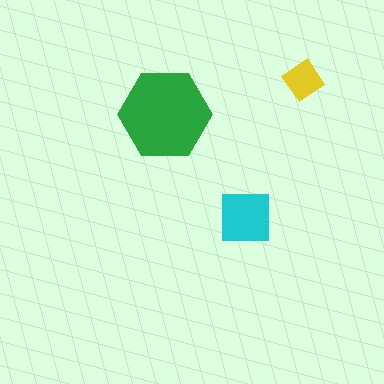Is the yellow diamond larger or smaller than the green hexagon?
Smaller.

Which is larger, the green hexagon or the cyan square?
The green hexagon.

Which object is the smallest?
The yellow diamond.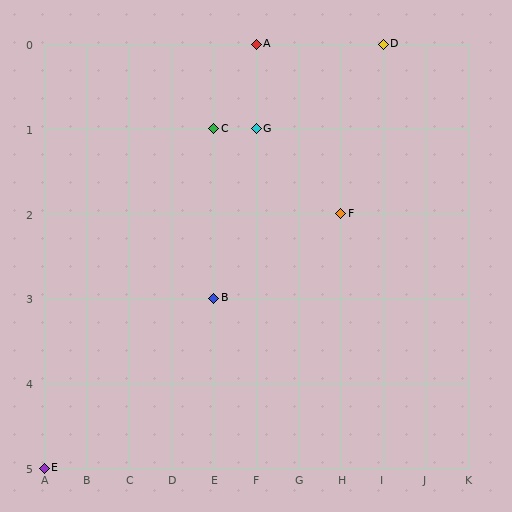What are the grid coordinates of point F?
Point F is at grid coordinates (H, 2).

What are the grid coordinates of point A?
Point A is at grid coordinates (F, 0).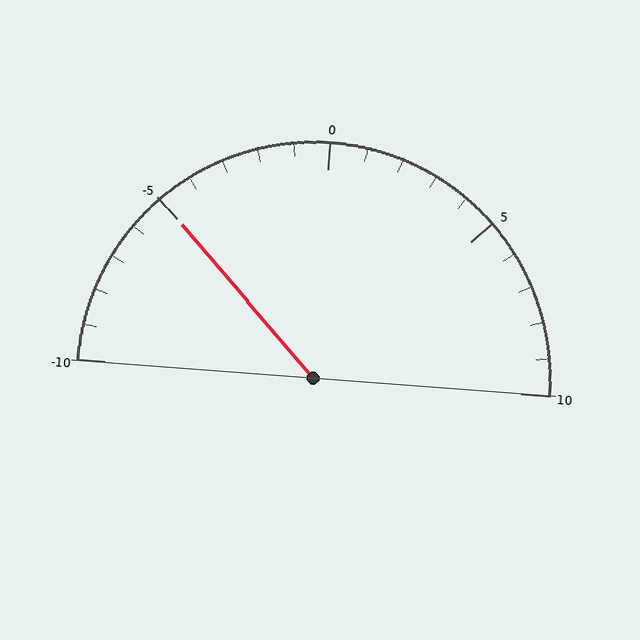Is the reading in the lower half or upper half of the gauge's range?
The reading is in the lower half of the range (-10 to 10).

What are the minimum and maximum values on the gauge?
The gauge ranges from -10 to 10.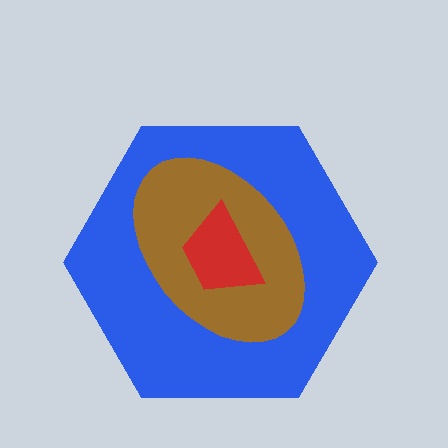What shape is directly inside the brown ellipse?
The red trapezoid.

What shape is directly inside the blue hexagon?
The brown ellipse.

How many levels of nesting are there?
3.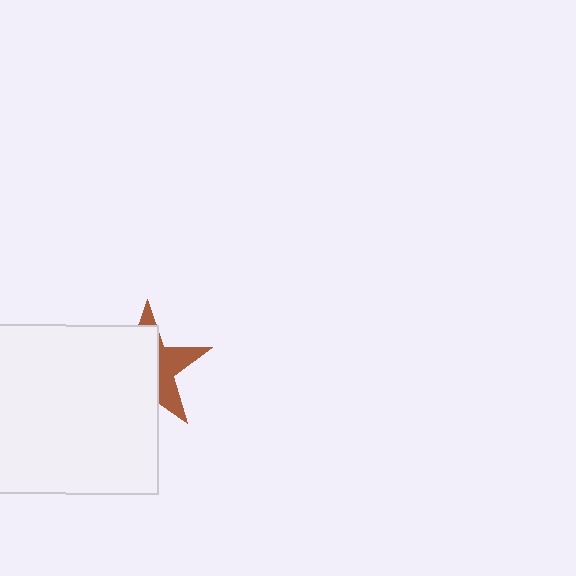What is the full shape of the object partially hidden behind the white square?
The partially hidden object is a brown star.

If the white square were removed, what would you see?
You would see the complete brown star.